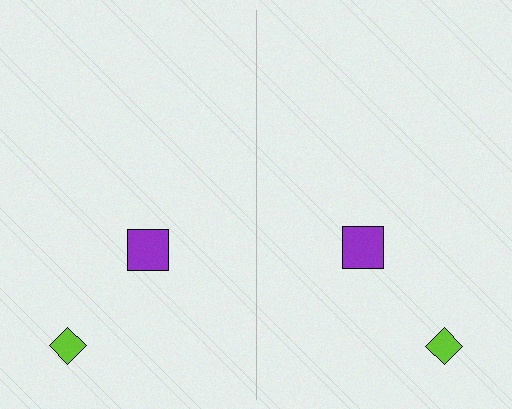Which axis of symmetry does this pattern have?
The pattern has a vertical axis of symmetry running through the center of the image.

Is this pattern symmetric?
Yes, this pattern has bilateral (reflection) symmetry.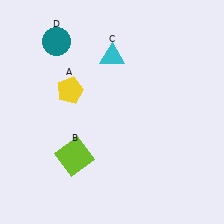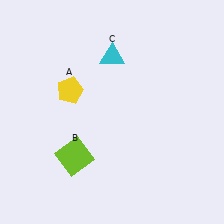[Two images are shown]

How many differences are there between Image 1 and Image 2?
There is 1 difference between the two images.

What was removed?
The teal circle (D) was removed in Image 2.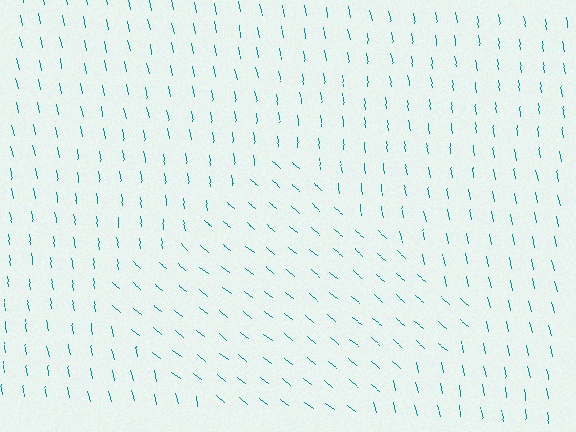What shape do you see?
I see a diamond.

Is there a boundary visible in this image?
Yes, there is a texture boundary formed by a change in line orientation.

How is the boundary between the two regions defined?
The boundary is defined purely by a change in line orientation (approximately 40 degrees difference). All lines are the same color and thickness.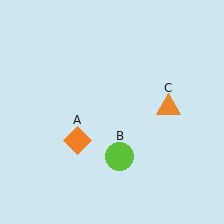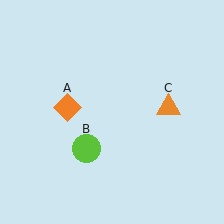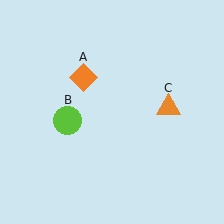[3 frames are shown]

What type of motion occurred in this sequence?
The orange diamond (object A), lime circle (object B) rotated clockwise around the center of the scene.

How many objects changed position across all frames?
2 objects changed position: orange diamond (object A), lime circle (object B).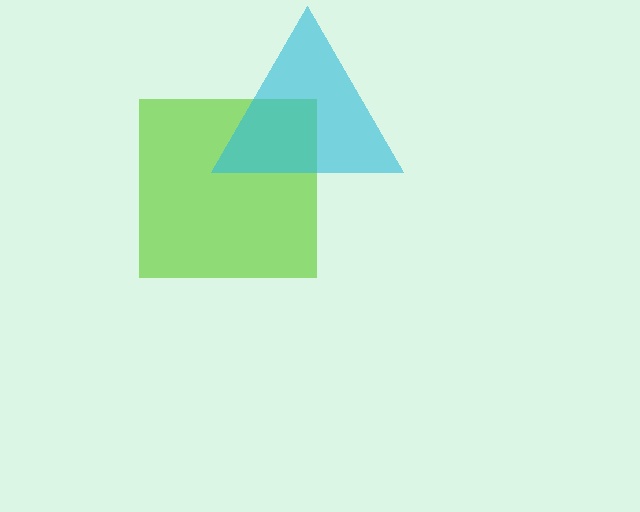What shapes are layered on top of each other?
The layered shapes are: a lime square, a cyan triangle.